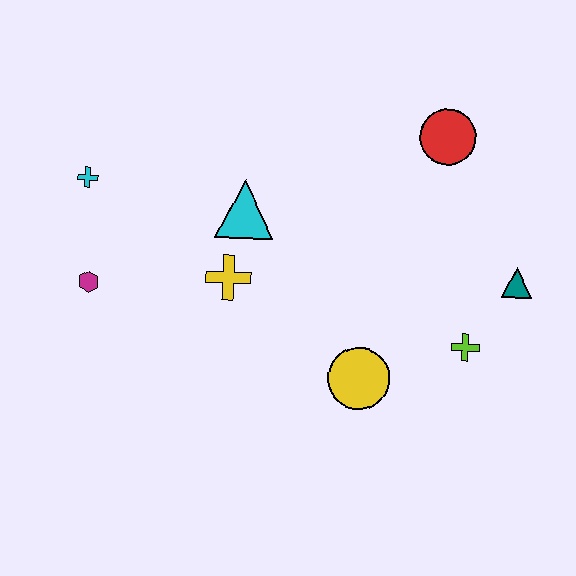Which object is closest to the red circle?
The teal triangle is closest to the red circle.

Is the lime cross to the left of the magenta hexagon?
No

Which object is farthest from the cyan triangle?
The teal triangle is farthest from the cyan triangle.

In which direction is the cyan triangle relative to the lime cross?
The cyan triangle is to the left of the lime cross.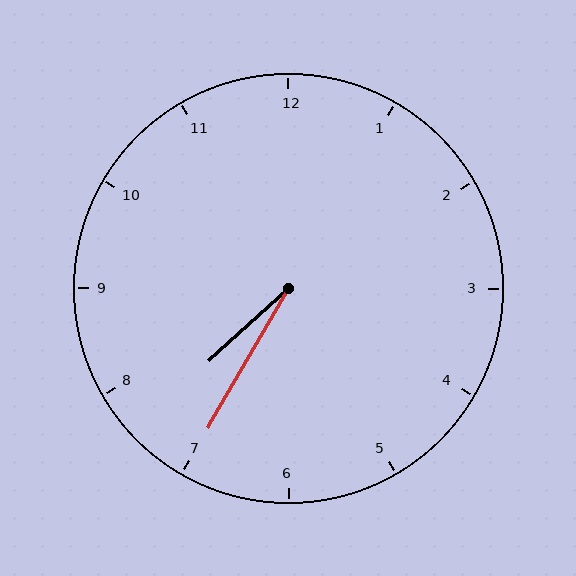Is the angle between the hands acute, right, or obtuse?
It is acute.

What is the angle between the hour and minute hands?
Approximately 18 degrees.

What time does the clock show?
7:35.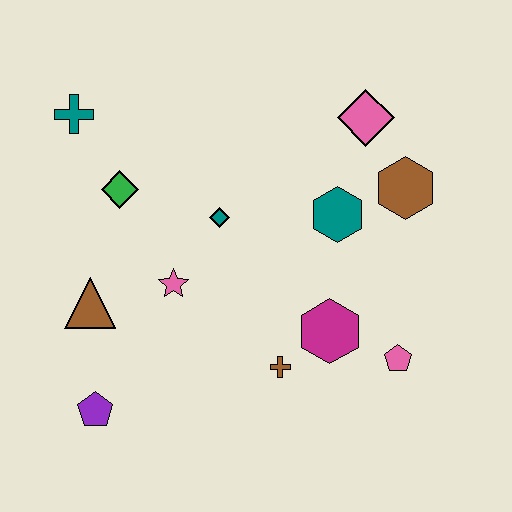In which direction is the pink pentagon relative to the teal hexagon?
The pink pentagon is below the teal hexagon.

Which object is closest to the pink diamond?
The brown hexagon is closest to the pink diamond.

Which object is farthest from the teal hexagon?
The purple pentagon is farthest from the teal hexagon.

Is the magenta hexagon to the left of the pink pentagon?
Yes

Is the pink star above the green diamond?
No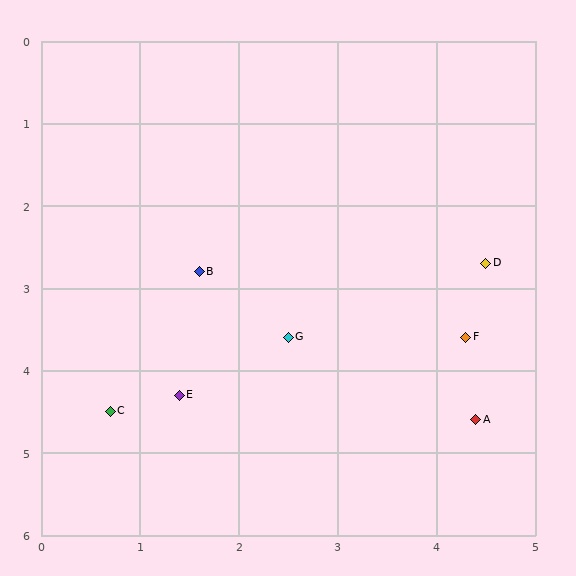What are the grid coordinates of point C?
Point C is at approximately (0.7, 4.5).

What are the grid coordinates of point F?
Point F is at approximately (4.3, 3.6).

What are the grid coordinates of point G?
Point G is at approximately (2.5, 3.6).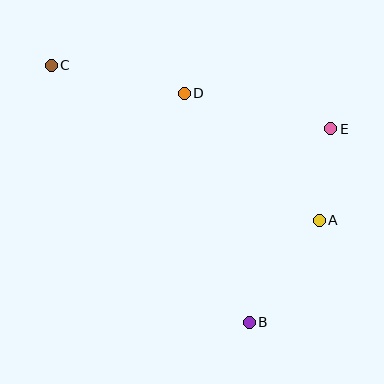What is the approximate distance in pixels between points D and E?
The distance between D and E is approximately 151 pixels.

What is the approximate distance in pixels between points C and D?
The distance between C and D is approximately 136 pixels.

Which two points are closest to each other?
Points A and E are closest to each other.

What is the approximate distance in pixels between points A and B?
The distance between A and B is approximately 123 pixels.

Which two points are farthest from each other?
Points B and C are farthest from each other.